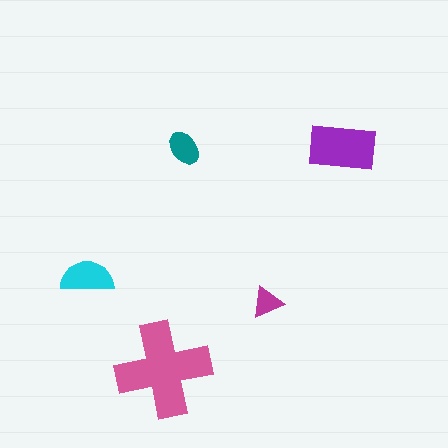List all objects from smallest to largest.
The magenta triangle, the teal ellipse, the cyan semicircle, the purple rectangle, the pink cross.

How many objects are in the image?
There are 5 objects in the image.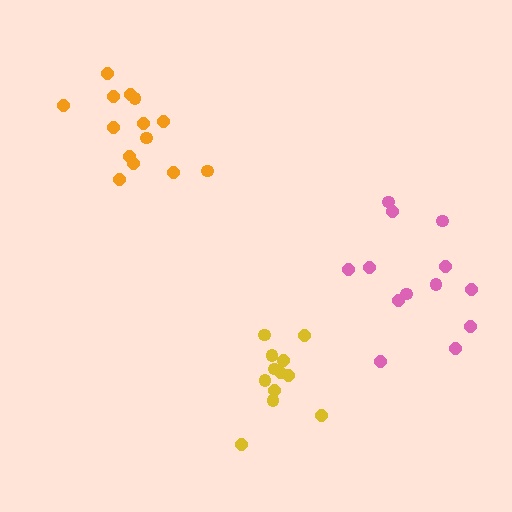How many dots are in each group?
Group 1: 13 dots, Group 2: 12 dots, Group 3: 14 dots (39 total).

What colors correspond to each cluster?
The clusters are colored: pink, yellow, orange.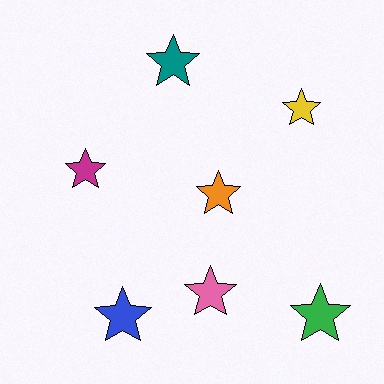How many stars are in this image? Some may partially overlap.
There are 7 stars.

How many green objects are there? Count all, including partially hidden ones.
There is 1 green object.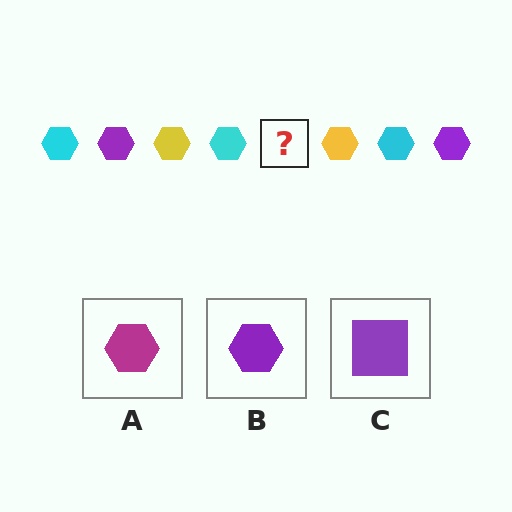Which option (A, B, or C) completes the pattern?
B.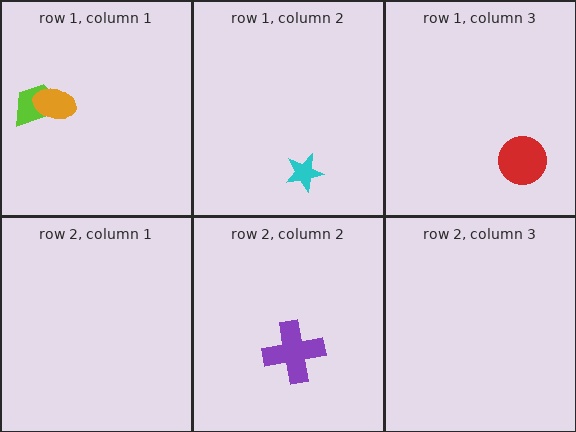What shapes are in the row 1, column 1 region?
The lime trapezoid, the orange ellipse.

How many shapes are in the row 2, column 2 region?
1.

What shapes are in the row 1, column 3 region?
The red circle.